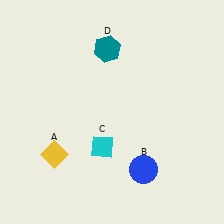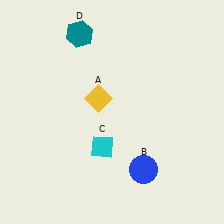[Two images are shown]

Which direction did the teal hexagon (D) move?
The teal hexagon (D) moved left.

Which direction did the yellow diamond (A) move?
The yellow diamond (A) moved up.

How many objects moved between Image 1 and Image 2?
2 objects moved between the two images.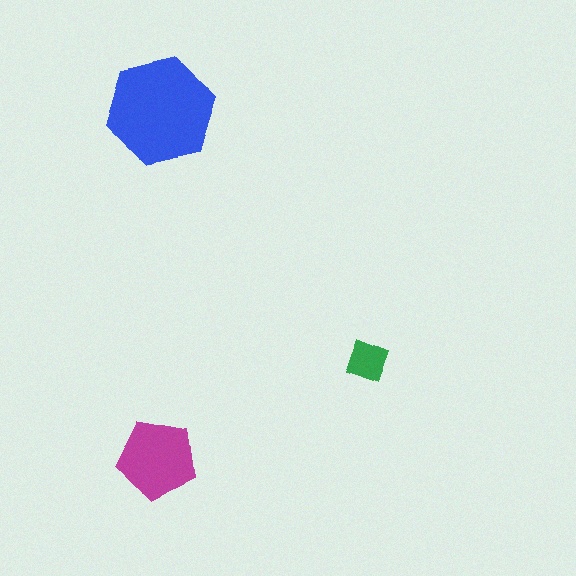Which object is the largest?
The blue hexagon.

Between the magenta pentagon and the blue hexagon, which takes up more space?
The blue hexagon.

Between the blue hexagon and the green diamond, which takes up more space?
The blue hexagon.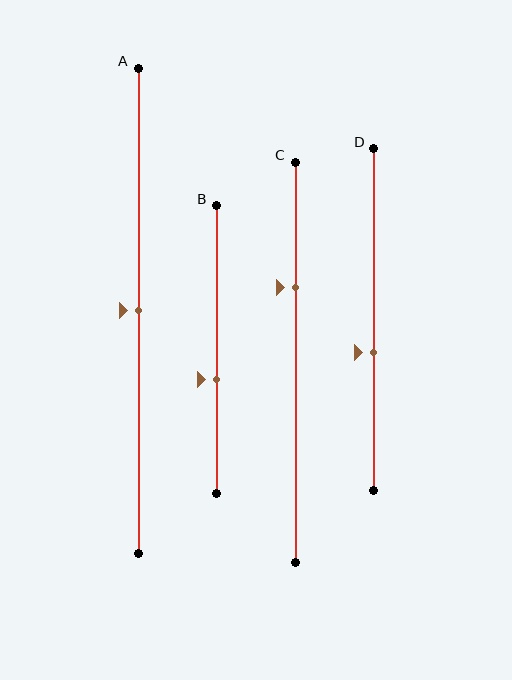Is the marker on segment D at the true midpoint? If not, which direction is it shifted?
No, the marker on segment D is shifted downward by about 10% of the segment length.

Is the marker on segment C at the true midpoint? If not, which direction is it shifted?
No, the marker on segment C is shifted upward by about 19% of the segment length.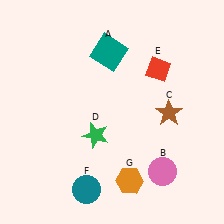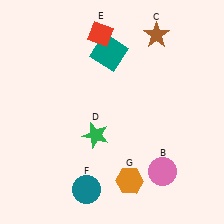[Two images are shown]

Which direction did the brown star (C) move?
The brown star (C) moved up.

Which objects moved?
The objects that moved are: the brown star (C), the red diamond (E).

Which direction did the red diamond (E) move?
The red diamond (E) moved left.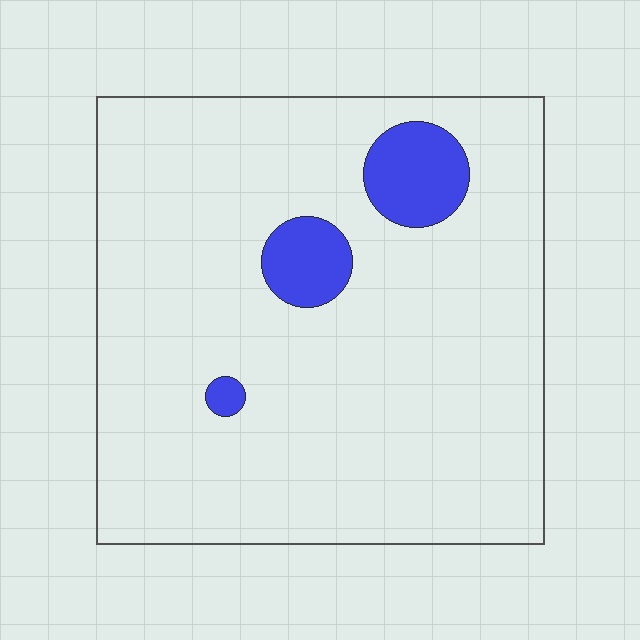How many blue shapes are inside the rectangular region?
3.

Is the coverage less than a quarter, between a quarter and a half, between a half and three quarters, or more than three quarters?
Less than a quarter.